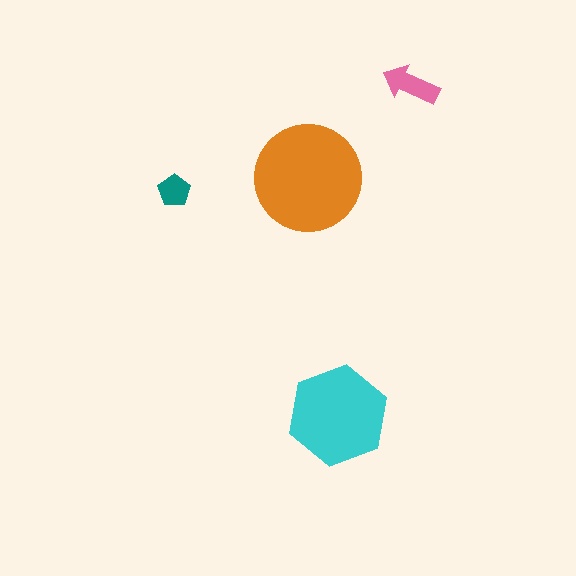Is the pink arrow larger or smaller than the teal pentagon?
Larger.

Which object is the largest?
The orange circle.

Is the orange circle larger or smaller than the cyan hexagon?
Larger.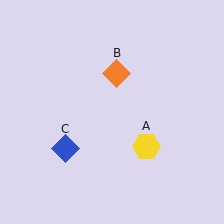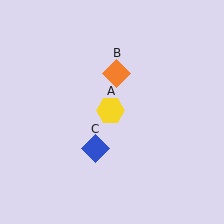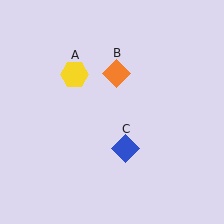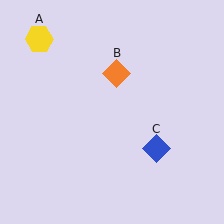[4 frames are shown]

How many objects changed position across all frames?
2 objects changed position: yellow hexagon (object A), blue diamond (object C).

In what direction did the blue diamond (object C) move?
The blue diamond (object C) moved right.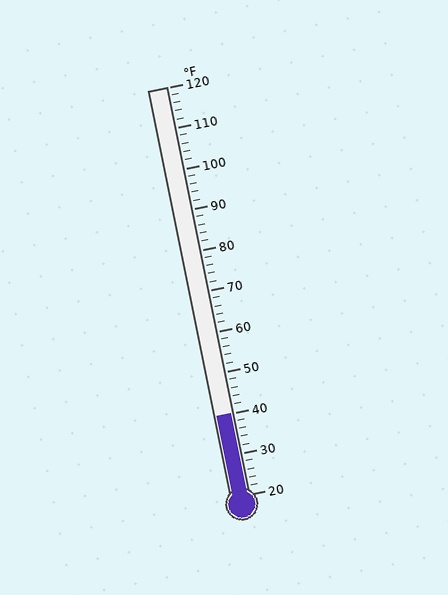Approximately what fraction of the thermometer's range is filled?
The thermometer is filled to approximately 20% of its range.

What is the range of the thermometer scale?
The thermometer scale ranges from 20°F to 120°F.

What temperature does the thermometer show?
The thermometer shows approximately 40°F.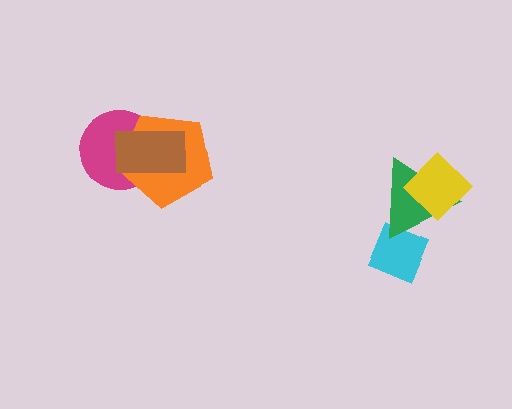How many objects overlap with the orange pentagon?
2 objects overlap with the orange pentagon.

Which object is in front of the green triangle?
The yellow diamond is in front of the green triangle.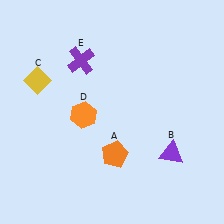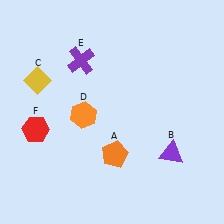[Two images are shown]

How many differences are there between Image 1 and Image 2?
There is 1 difference between the two images.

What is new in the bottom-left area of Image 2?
A red hexagon (F) was added in the bottom-left area of Image 2.